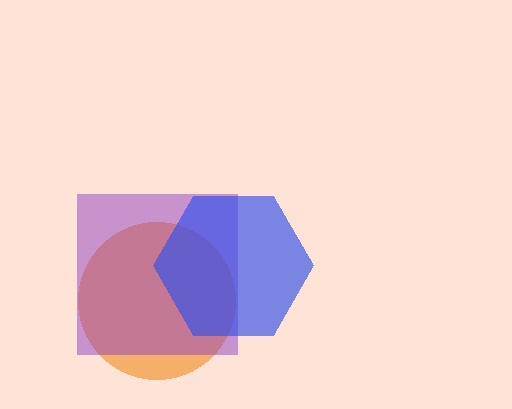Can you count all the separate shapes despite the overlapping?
Yes, there are 3 separate shapes.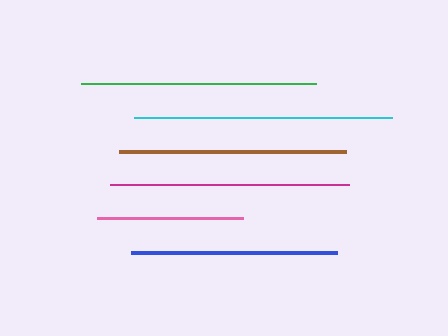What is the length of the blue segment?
The blue segment is approximately 206 pixels long.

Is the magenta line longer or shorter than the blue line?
The magenta line is longer than the blue line.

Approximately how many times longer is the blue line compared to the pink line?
The blue line is approximately 1.4 times the length of the pink line.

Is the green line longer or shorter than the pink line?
The green line is longer than the pink line.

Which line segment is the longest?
The cyan line is the longest at approximately 259 pixels.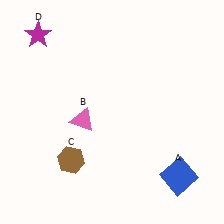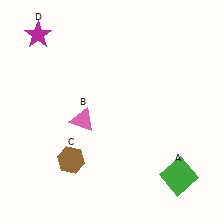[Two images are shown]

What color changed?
The square (A) changed from blue in Image 1 to green in Image 2.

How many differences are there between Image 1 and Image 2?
There is 1 difference between the two images.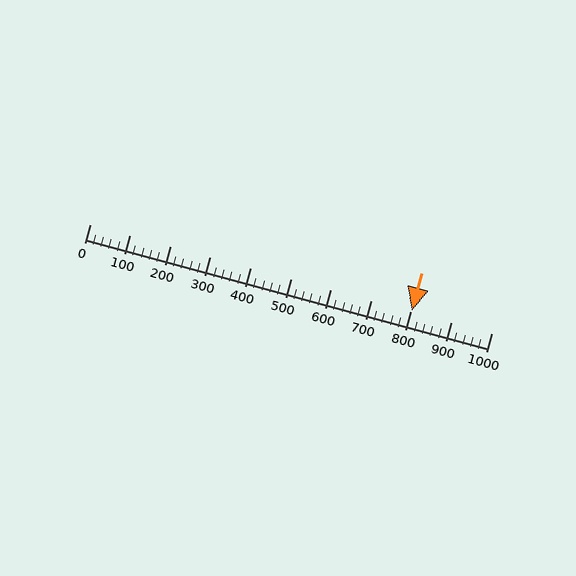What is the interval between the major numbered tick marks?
The major tick marks are spaced 100 units apart.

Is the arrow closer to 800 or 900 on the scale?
The arrow is closer to 800.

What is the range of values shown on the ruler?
The ruler shows values from 0 to 1000.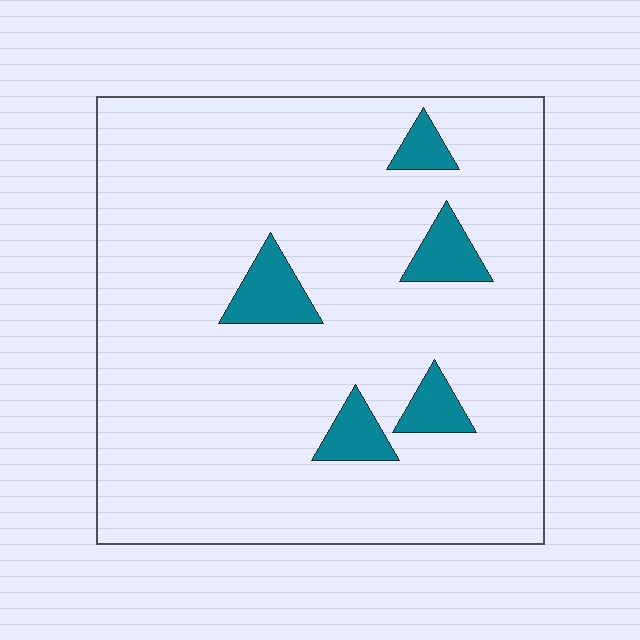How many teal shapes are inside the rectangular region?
5.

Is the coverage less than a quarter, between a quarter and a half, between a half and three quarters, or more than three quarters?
Less than a quarter.